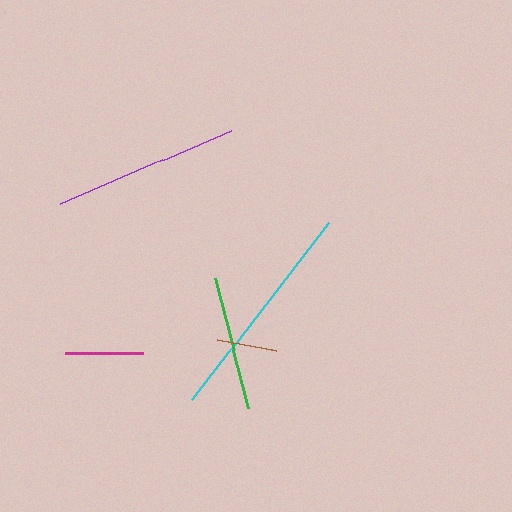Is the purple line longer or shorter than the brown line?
The purple line is longer than the brown line.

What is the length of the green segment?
The green segment is approximately 134 pixels long.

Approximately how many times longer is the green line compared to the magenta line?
The green line is approximately 1.7 times the length of the magenta line.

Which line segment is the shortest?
The brown line is the shortest at approximately 60 pixels.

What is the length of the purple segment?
The purple segment is approximately 185 pixels long.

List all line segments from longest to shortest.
From longest to shortest: cyan, purple, green, magenta, brown.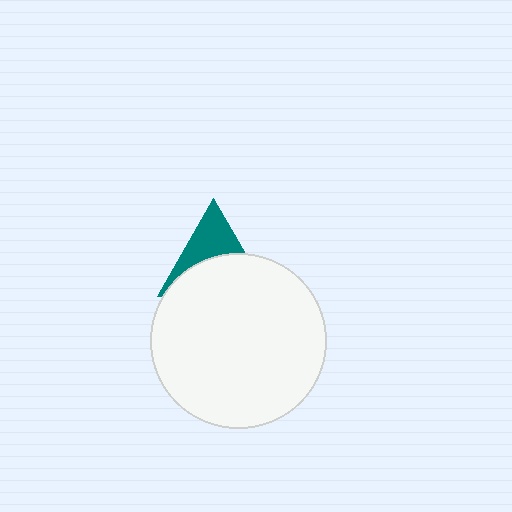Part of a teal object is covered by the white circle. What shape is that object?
It is a triangle.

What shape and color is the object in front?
The object in front is a white circle.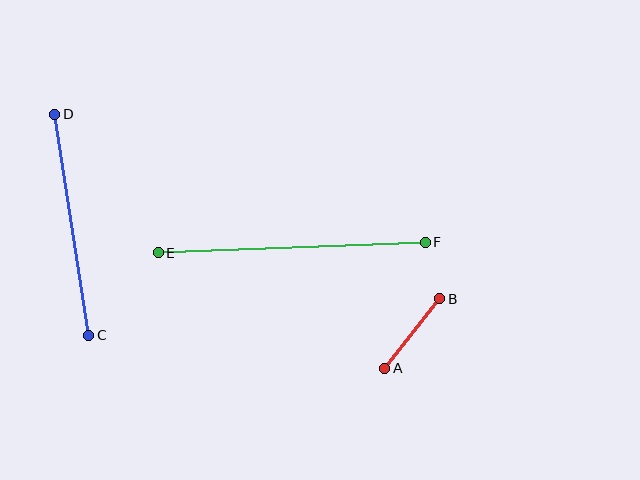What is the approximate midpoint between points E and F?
The midpoint is at approximately (292, 247) pixels.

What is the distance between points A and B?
The distance is approximately 89 pixels.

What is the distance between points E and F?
The distance is approximately 267 pixels.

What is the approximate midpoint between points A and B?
The midpoint is at approximately (412, 334) pixels.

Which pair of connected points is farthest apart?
Points E and F are farthest apart.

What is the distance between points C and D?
The distance is approximately 224 pixels.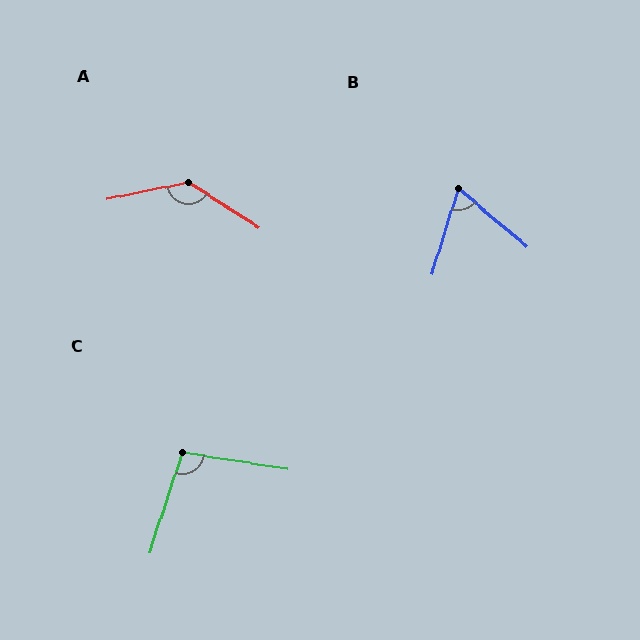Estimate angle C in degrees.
Approximately 99 degrees.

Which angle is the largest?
A, at approximately 136 degrees.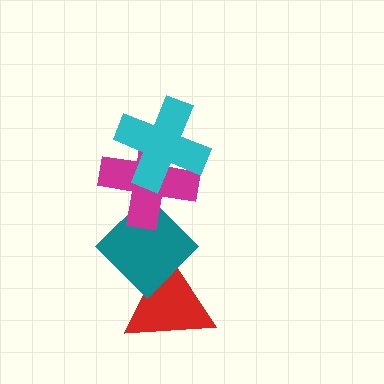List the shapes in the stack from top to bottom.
From top to bottom: the cyan cross, the magenta cross, the teal diamond, the red triangle.